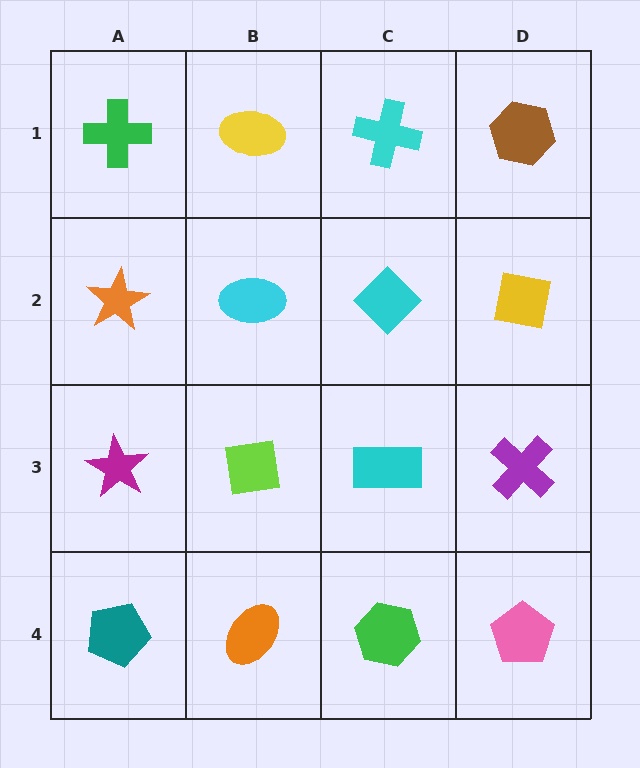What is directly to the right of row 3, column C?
A purple cross.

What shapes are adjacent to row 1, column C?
A cyan diamond (row 2, column C), a yellow ellipse (row 1, column B), a brown hexagon (row 1, column D).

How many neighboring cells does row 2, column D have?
3.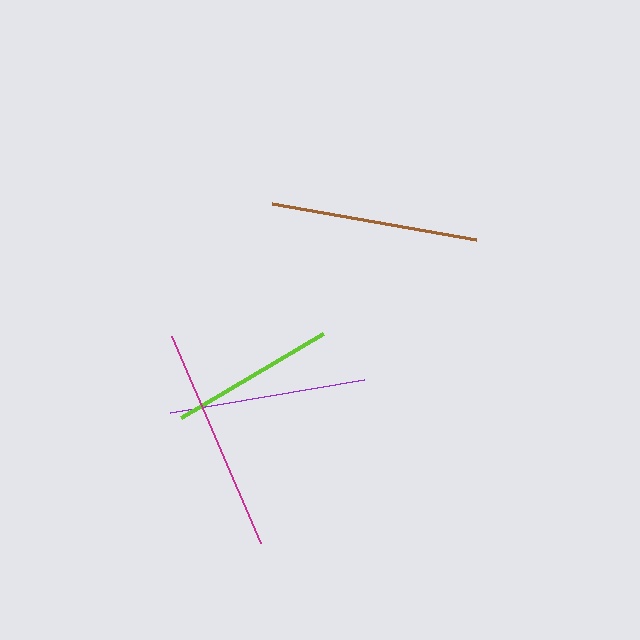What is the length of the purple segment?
The purple segment is approximately 197 pixels long.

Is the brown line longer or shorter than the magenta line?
The magenta line is longer than the brown line.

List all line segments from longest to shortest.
From longest to shortest: magenta, brown, purple, lime.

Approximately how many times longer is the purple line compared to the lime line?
The purple line is approximately 1.2 times the length of the lime line.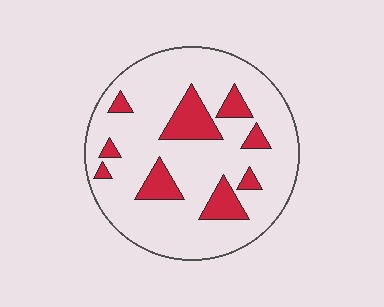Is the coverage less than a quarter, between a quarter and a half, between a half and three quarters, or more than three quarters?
Less than a quarter.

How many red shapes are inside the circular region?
9.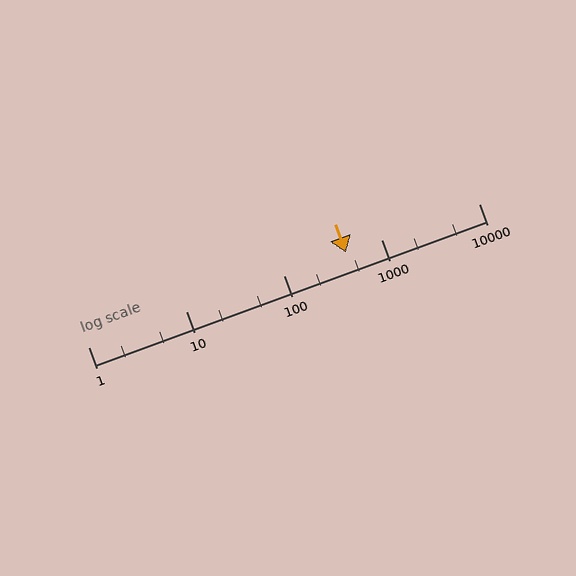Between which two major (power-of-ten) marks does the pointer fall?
The pointer is between 100 and 1000.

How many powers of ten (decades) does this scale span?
The scale spans 4 decades, from 1 to 10000.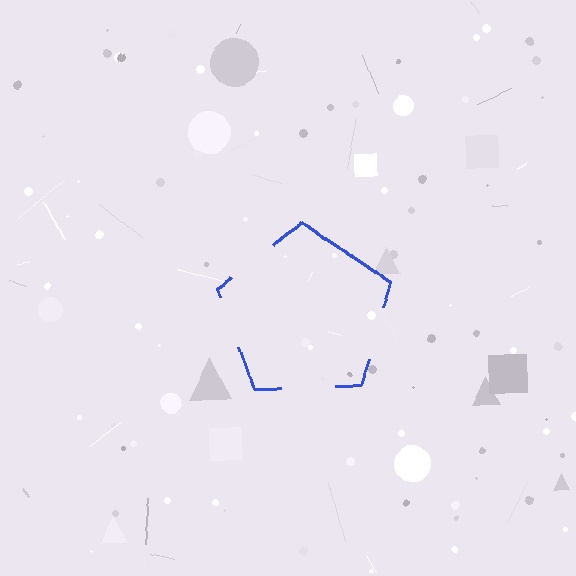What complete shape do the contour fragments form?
The contour fragments form a pentagon.